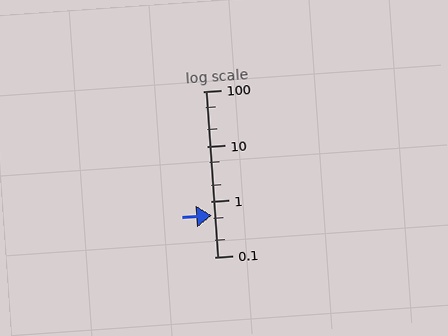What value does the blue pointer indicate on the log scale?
The pointer indicates approximately 0.57.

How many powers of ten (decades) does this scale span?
The scale spans 3 decades, from 0.1 to 100.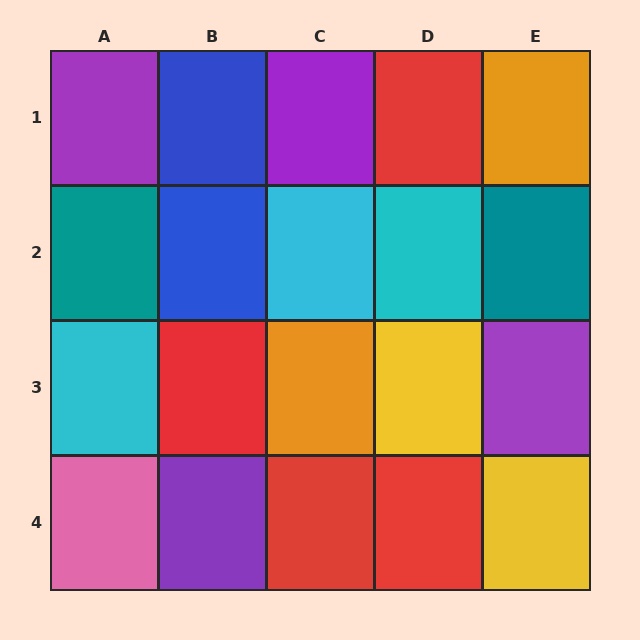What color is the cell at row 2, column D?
Cyan.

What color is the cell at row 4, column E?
Yellow.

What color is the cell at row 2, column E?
Teal.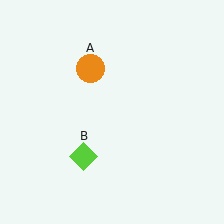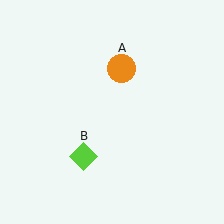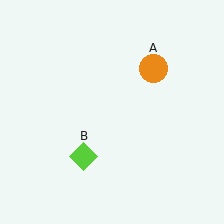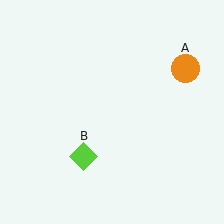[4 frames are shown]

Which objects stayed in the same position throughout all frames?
Lime diamond (object B) remained stationary.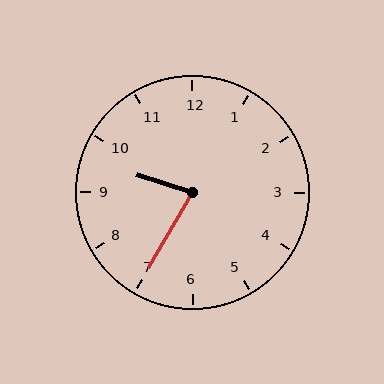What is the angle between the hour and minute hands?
Approximately 78 degrees.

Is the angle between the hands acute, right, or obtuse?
It is acute.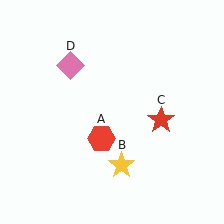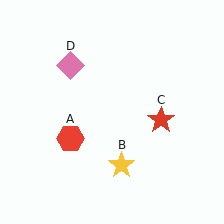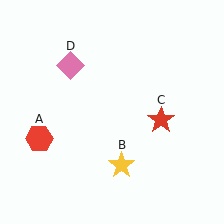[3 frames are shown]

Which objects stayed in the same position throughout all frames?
Yellow star (object B) and red star (object C) and pink diamond (object D) remained stationary.